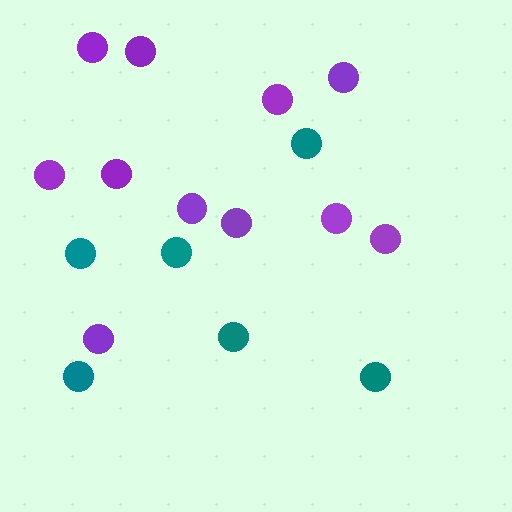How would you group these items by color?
There are 2 groups: one group of teal circles (6) and one group of purple circles (11).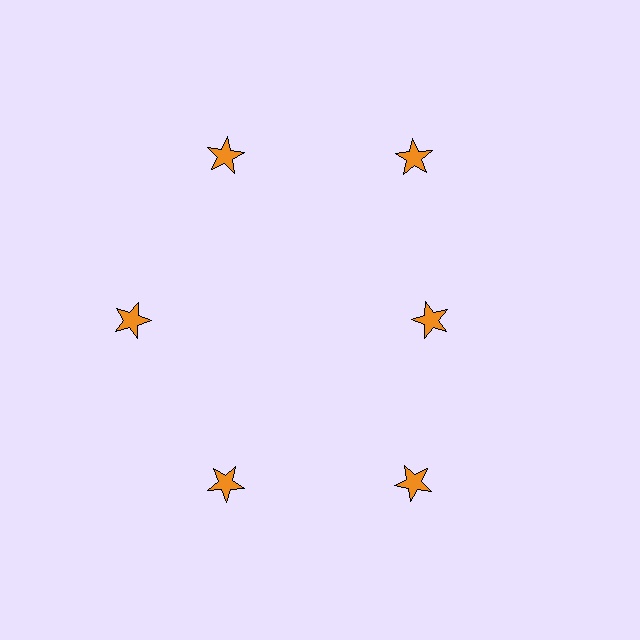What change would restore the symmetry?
The symmetry would be restored by moving it outward, back onto the ring so that all 6 stars sit at equal angles and equal distance from the center.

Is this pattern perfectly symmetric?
No. The 6 orange stars are arranged in a ring, but one element near the 3 o'clock position is pulled inward toward the center, breaking the 6-fold rotational symmetry.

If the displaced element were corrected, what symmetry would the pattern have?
It would have 6-fold rotational symmetry — the pattern would map onto itself every 60 degrees.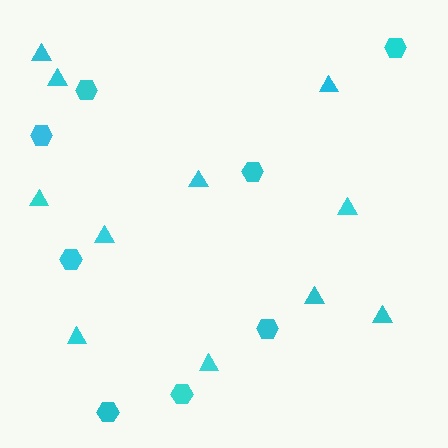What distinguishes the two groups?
There are 2 groups: one group of hexagons (8) and one group of triangles (11).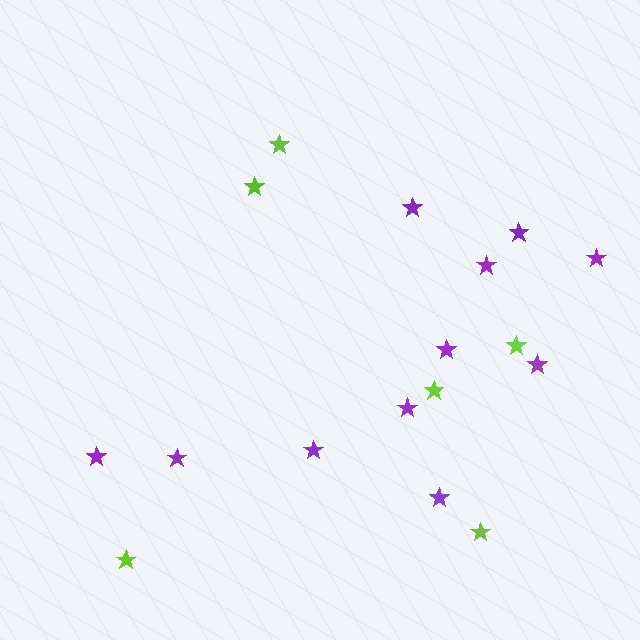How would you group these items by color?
There are 2 groups: one group of purple stars (11) and one group of lime stars (6).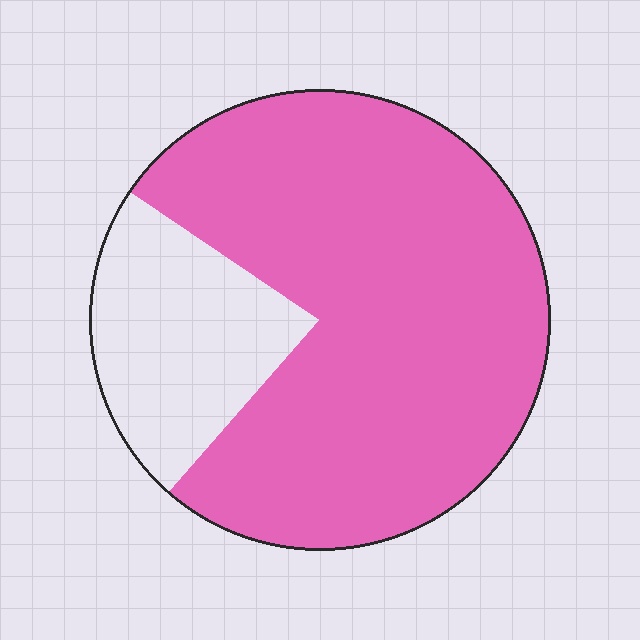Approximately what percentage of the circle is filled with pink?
Approximately 75%.